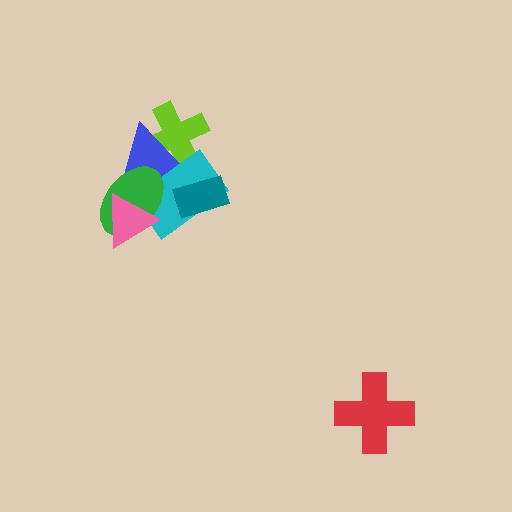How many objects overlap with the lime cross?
2 objects overlap with the lime cross.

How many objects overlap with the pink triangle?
3 objects overlap with the pink triangle.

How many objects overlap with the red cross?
0 objects overlap with the red cross.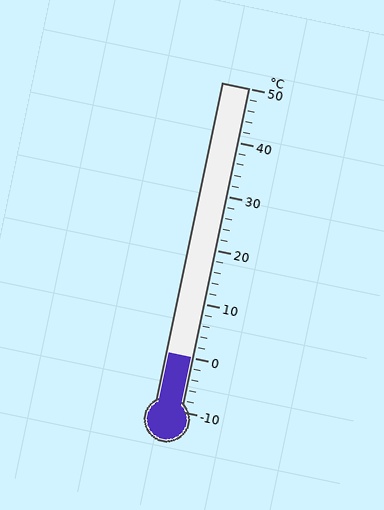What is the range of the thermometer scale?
The thermometer scale ranges from -10°C to 50°C.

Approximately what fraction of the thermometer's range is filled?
The thermometer is filled to approximately 15% of its range.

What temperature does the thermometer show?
The thermometer shows approximately 0°C.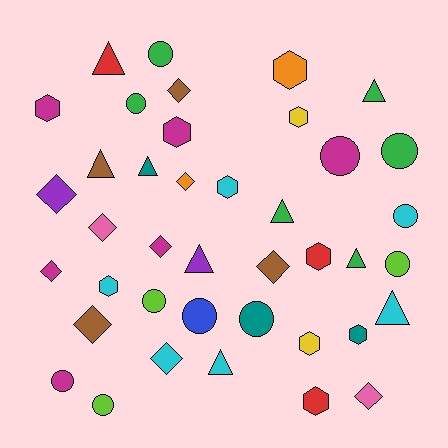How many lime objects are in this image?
There are 3 lime objects.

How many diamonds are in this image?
There are 10 diamonds.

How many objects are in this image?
There are 40 objects.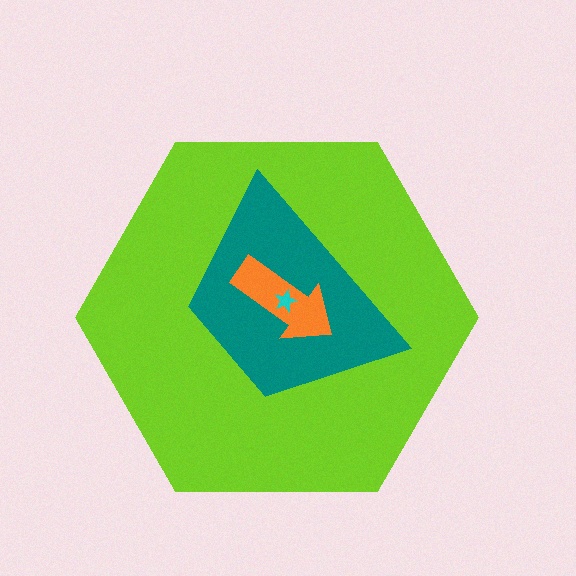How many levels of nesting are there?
4.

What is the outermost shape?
The lime hexagon.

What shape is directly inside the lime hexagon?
The teal trapezoid.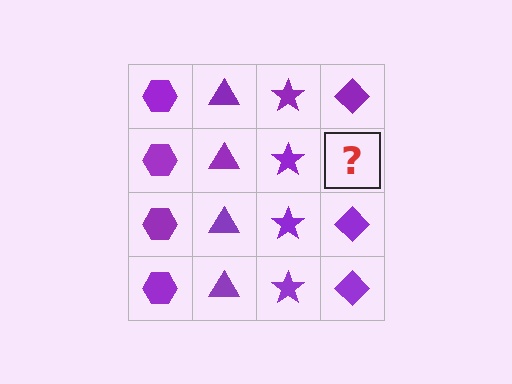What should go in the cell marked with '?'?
The missing cell should contain a purple diamond.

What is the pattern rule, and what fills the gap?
The rule is that each column has a consistent shape. The gap should be filled with a purple diamond.